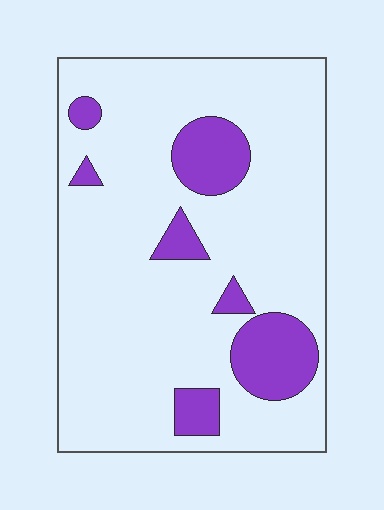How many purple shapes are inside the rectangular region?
7.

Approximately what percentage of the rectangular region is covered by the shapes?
Approximately 15%.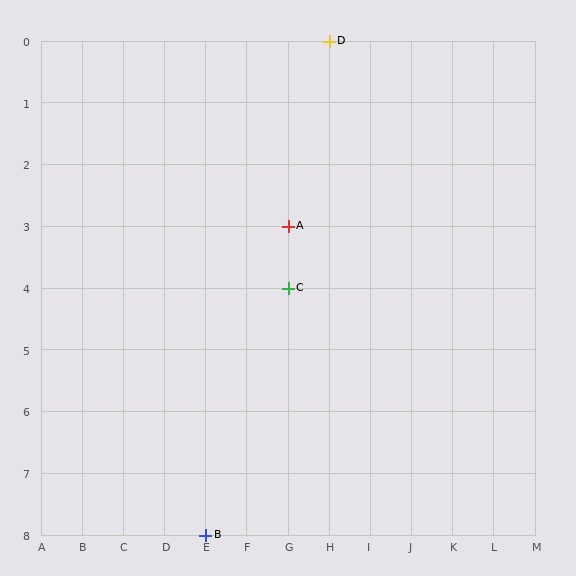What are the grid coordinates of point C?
Point C is at grid coordinates (G, 4).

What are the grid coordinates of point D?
Point D is at grid coordinates (H, 0).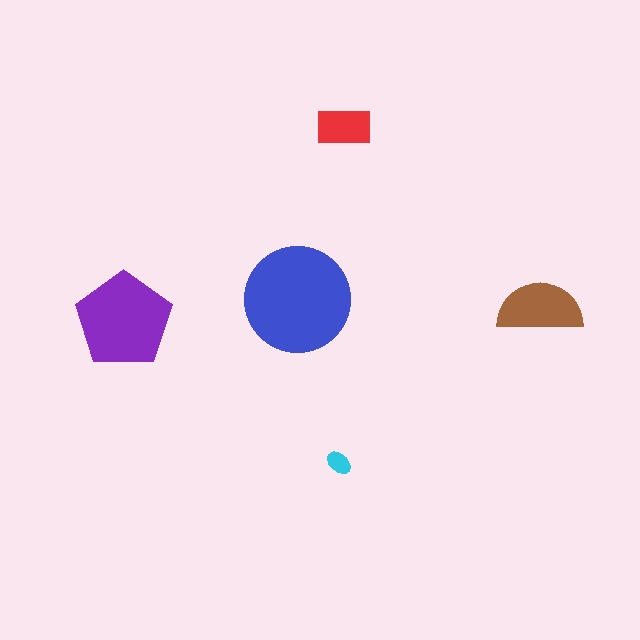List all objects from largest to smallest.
The blue circle, the purple pentagon, the brown semicircle, the red rectangle, the cyan ellipse.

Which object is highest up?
The red rectangle is topmost.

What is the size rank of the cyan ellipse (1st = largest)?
5th.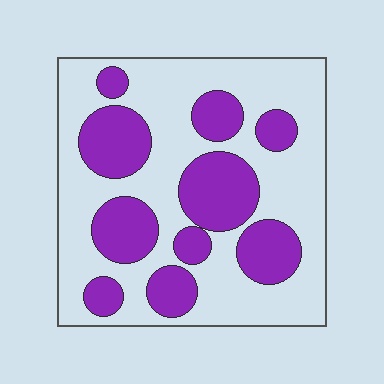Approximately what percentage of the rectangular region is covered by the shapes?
Approximately 35%.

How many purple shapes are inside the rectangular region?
10.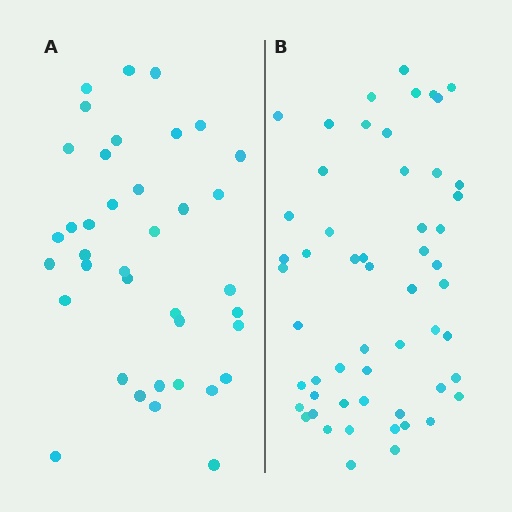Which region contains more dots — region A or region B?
Region B (the right region) has more dots.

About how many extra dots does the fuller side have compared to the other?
Region B has approximately 15 more dots than region A.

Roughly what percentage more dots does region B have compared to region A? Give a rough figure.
About 45% more.